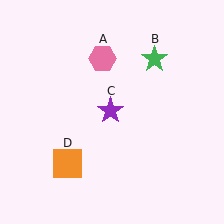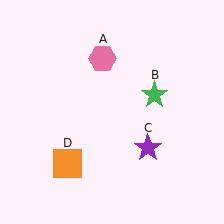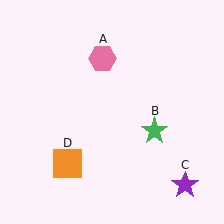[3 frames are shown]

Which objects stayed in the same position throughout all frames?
Pink hexagon (object A) and orange square (object D) remained stationary.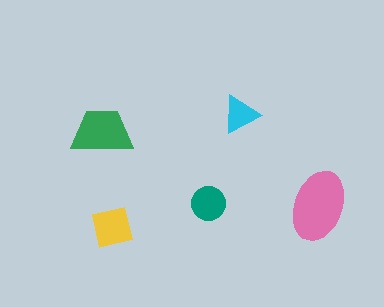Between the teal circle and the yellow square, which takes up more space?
The yellow square.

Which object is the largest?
The pink ellipse.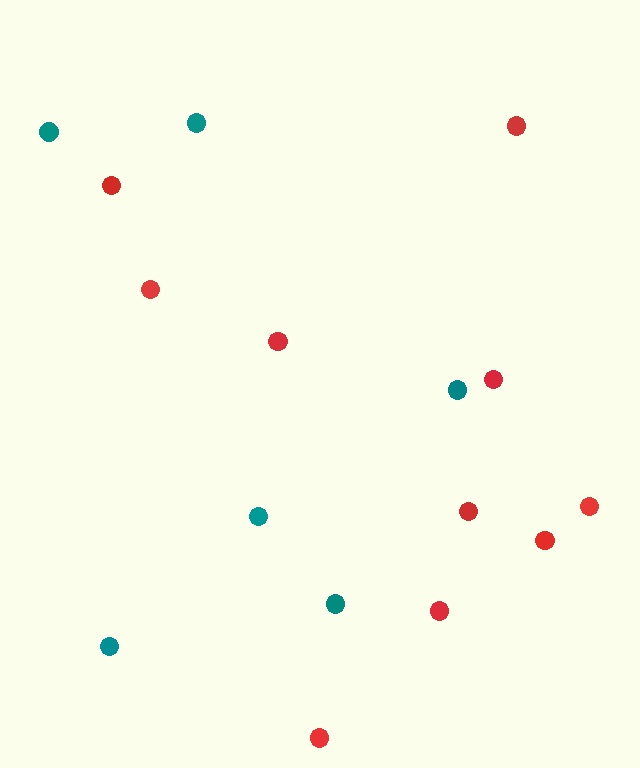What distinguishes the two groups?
There are 2 groups: one group of red circles (10) and one group of teal circles (6).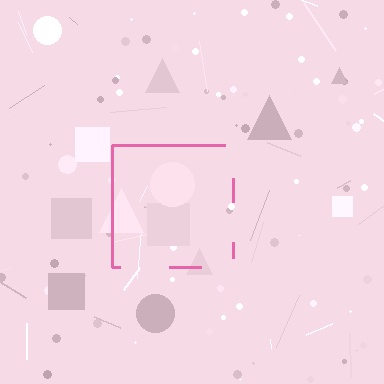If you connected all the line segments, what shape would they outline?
They would outline a square.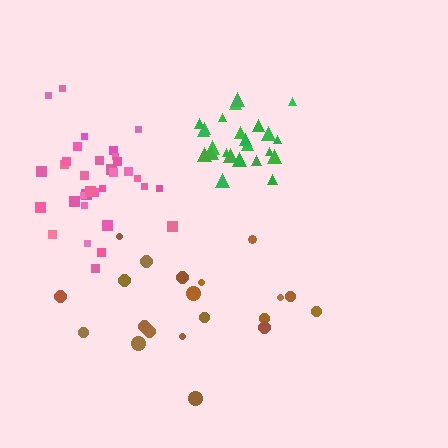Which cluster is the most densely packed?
Green.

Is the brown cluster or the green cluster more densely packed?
Green.